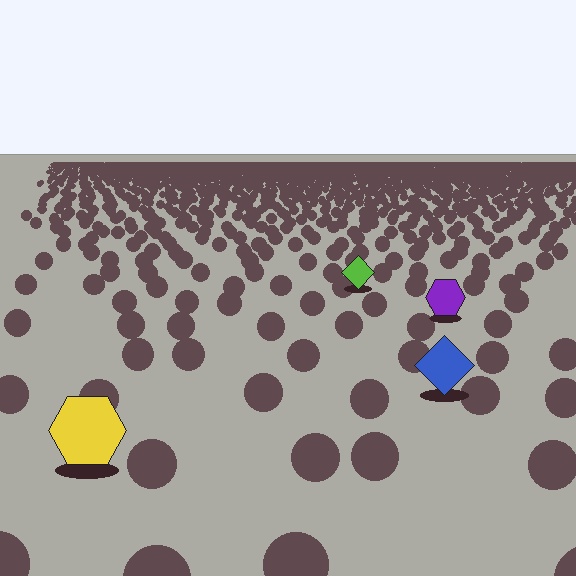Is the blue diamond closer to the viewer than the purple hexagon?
Yes. The blue diamond is closer — you can tell from the texture gradient: the ground texture is coarser near it.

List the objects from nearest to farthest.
From nearest to farthest: the yellow hexagon, the blue diamond, the purple hexagon, the lime diamond.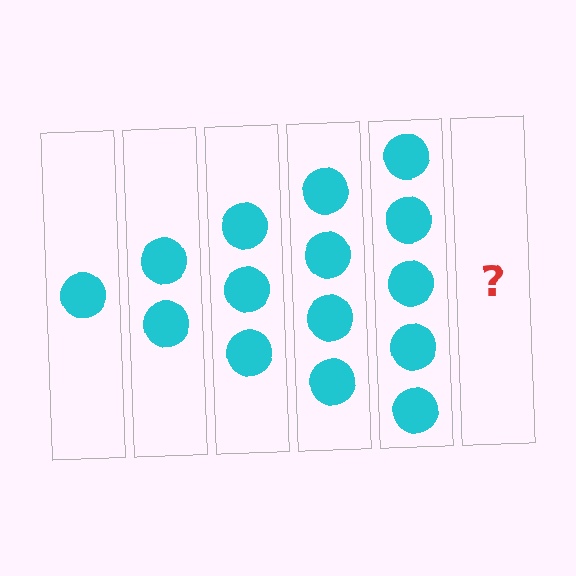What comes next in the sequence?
The next element should be 6 circles.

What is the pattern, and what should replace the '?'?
The pattern is that each step adds one more circle. The '?' should be 6 circles.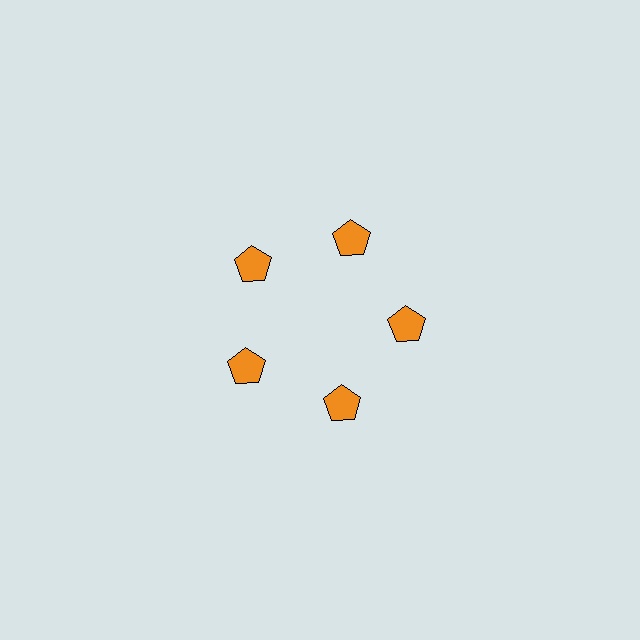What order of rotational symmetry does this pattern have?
This pattern has 5-fold rotational symmetry.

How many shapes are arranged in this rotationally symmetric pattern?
There are 5 shapes, arranged in 5 groups of 1.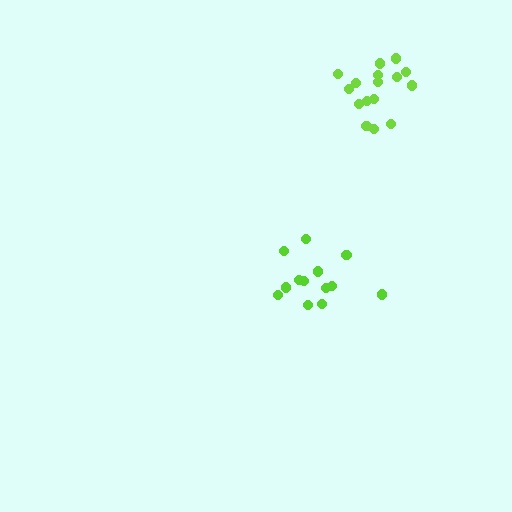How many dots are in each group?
Group 1: 13 dots, Group 2: 16 dots (29 total).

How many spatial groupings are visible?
There are 2 spatial groupings.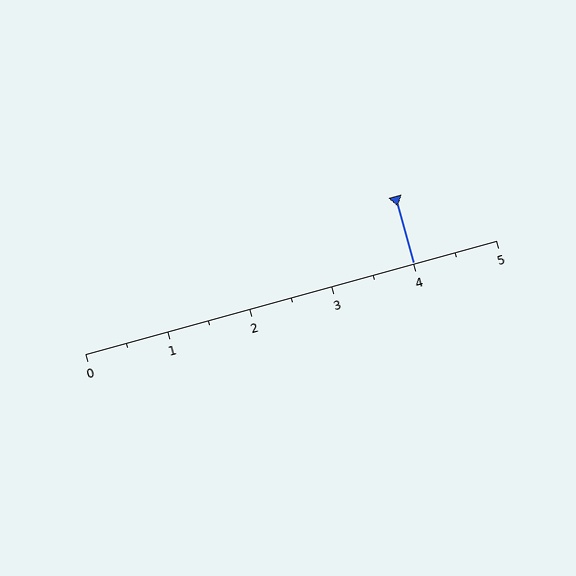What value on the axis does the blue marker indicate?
The marker indicates approximately 4.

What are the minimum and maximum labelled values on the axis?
The axis runs from 0 to 5.